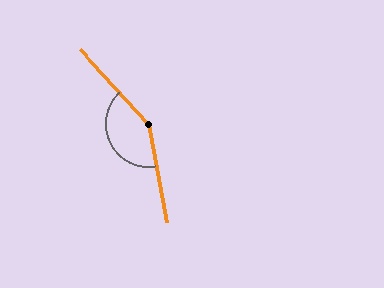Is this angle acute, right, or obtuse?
It is obtuse.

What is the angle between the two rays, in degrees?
Approximately 148 degrees.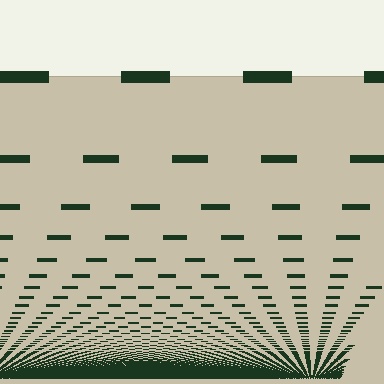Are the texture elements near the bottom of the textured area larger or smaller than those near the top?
Smaller. The gradient is inverted — elements near the bottom are smaller and denser.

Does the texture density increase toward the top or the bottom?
Density increases toward the bottom.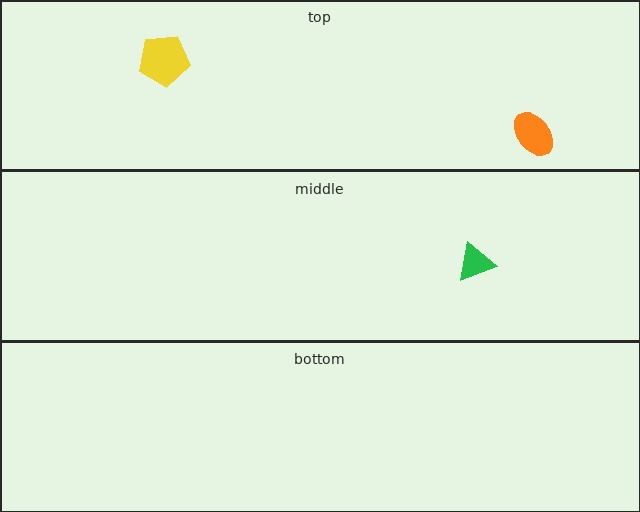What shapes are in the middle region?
The green triangle.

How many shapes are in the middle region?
1.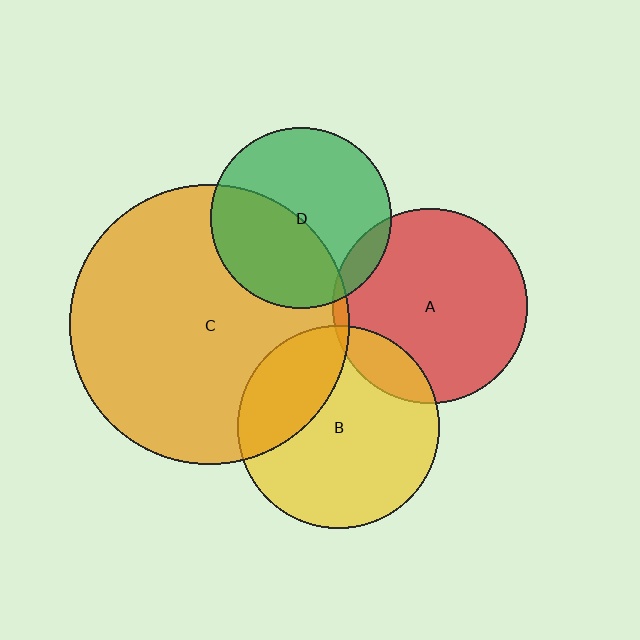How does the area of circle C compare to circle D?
Approximately 2.4 times.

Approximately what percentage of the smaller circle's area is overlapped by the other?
Approximately 15%.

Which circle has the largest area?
Circle C (orange).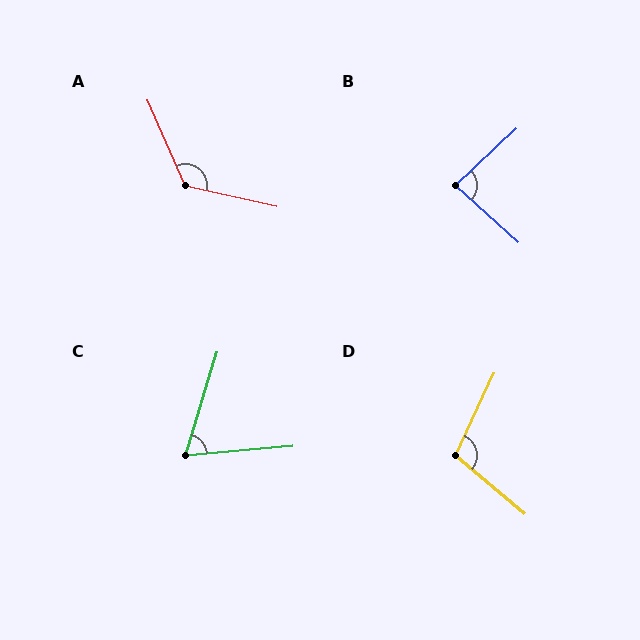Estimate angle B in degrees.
Approximately 85 degrees.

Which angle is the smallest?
C, at approximately 68 degrees.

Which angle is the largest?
A, at approximately 126 degrees.